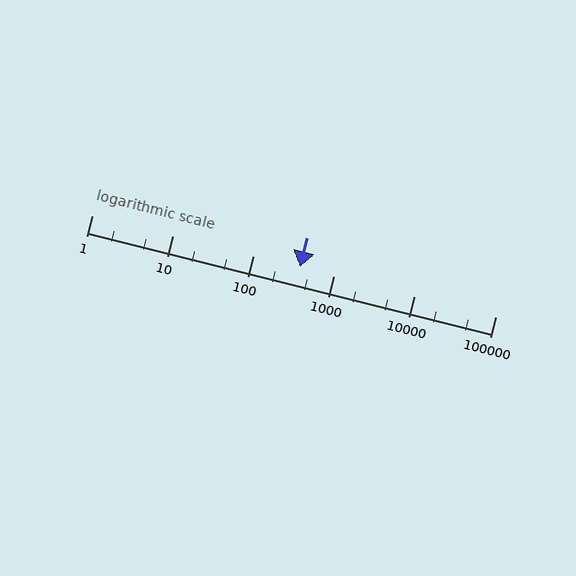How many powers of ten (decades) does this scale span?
The scale spans 5 decades, from 1 to 100000.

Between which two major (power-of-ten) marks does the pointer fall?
The pointer is between 100 and 1000.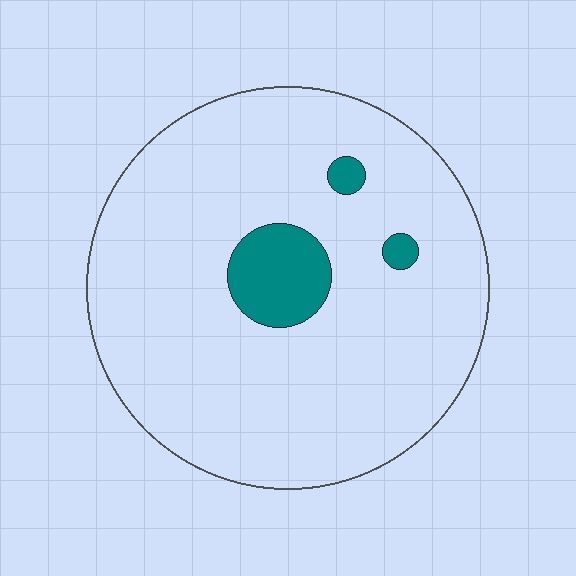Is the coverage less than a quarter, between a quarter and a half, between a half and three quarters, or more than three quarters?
Less than a quarter.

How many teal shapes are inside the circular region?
3.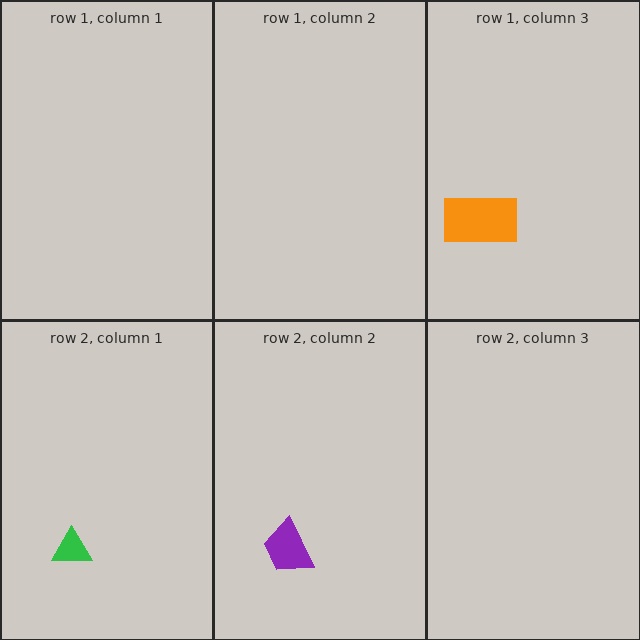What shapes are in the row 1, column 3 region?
The orange rectangle.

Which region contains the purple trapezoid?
The row 2, column 2 region.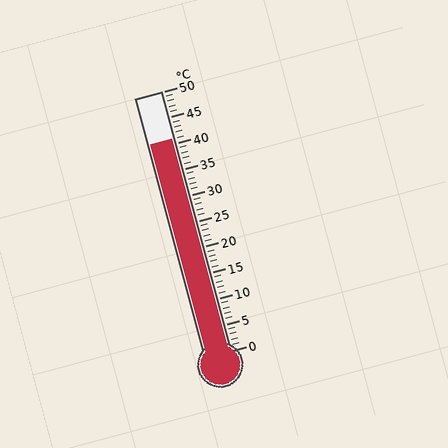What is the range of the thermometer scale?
The thermometer scale ranges from 0°C to 50°C.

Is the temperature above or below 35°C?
The temperature is above 35°C.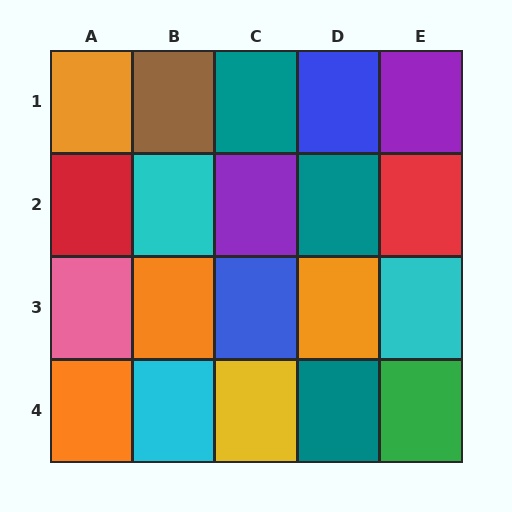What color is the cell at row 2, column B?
Cyan.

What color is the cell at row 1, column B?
Brown.